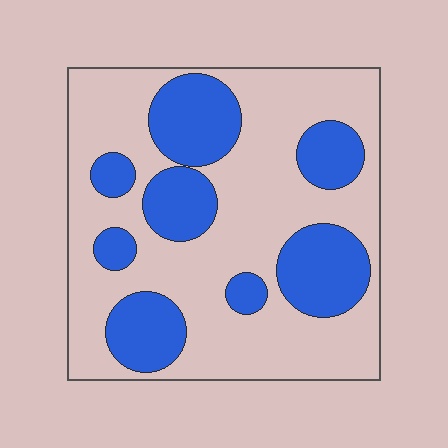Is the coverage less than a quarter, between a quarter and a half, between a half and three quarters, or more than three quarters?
Between a quarter and a half.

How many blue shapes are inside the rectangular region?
8.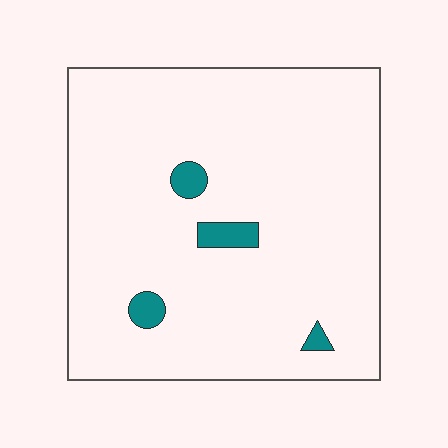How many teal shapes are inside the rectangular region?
4.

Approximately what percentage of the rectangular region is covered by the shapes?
Approximately 5%.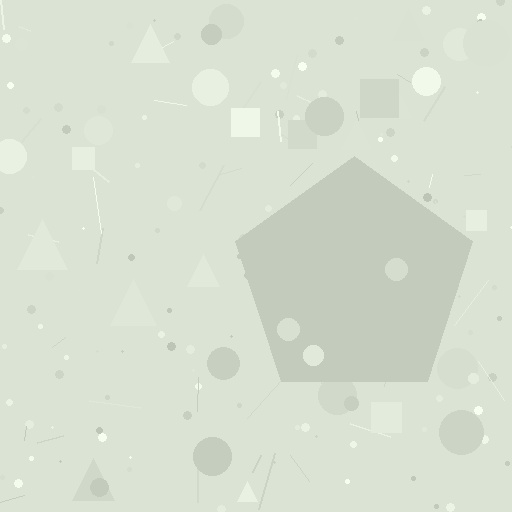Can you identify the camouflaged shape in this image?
The camouflaged shape is a pentagon.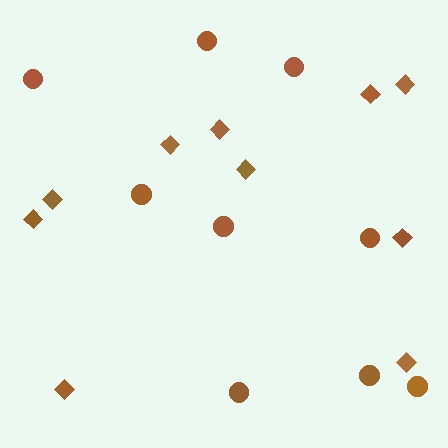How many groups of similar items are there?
There are 2 groups: one group of diamonds (10) and one group of circles (9).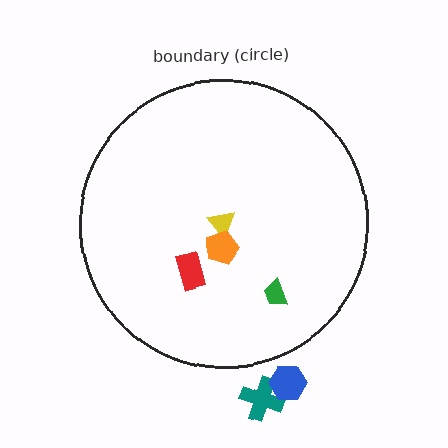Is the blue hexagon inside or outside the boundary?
Outside.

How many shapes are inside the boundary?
4 inside, 2 outside.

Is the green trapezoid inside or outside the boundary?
Inside.